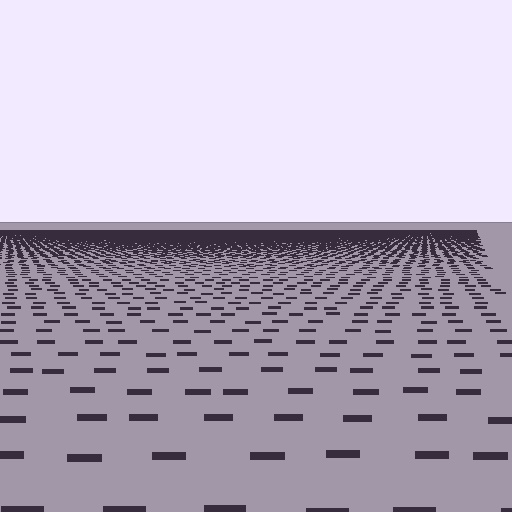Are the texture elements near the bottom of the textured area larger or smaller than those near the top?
Larger. Near the bottom, elements are closer to the viewer and appear at a bigger on-screen size.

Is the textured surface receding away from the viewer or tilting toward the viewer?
The surface is receding away from the viewer. Texture elements get smaller and denser toward the top.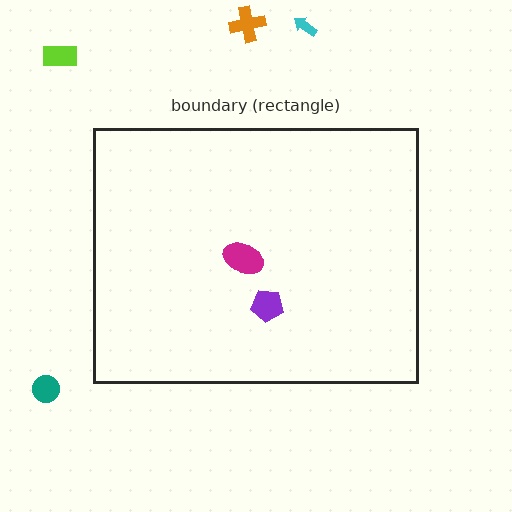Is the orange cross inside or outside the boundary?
Outside.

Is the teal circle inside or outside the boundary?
Outside.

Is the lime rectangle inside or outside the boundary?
Outside.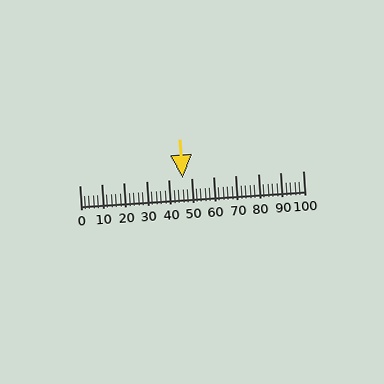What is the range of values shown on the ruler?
The ruler shows values from 0 to 100.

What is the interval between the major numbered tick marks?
The major tick marks are spaced 10 units apart.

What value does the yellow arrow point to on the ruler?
The yellow arrow points to approximately 46.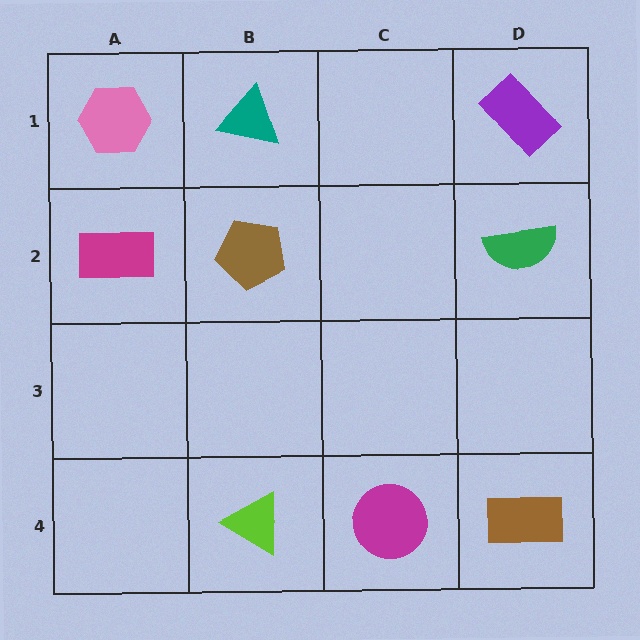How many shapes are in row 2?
3 shapes.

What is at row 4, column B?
A lime triangle.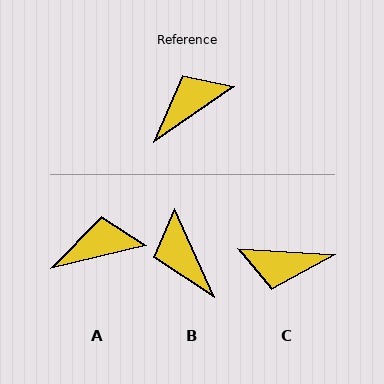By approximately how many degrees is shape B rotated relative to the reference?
Approximately 80 degrees counter-clockwise.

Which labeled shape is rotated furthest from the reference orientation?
C, about 142 degrees away.